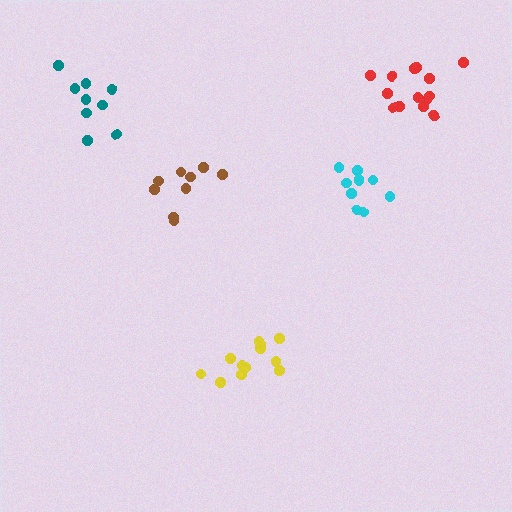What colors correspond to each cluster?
The clusters are colored: cyan, yellow, teal, brown, red.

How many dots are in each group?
Group 1: 10 dots, Group 2: 12 dots, Group 3: 9 dots, Group 4: 9 dots, Group 5: 14 dots (54 total).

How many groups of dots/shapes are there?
There are 5 groups.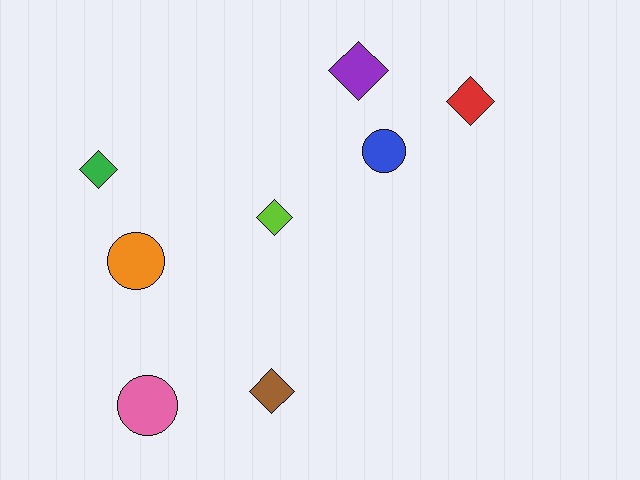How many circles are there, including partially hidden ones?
There are 3 circles.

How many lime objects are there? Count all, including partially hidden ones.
There is 1 lime object.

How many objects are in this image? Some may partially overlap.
There are 8 objects.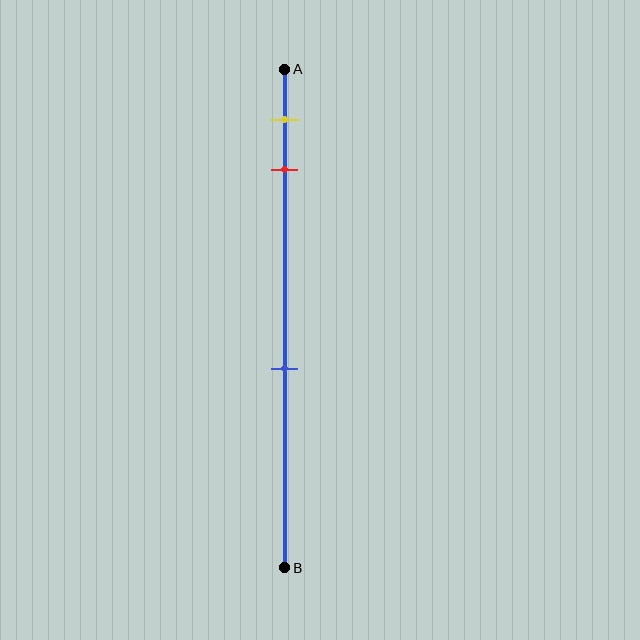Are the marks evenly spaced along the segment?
No, the marks are not evenly spaced.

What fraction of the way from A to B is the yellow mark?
The yellow mark is approximately 10% (0.1) of the way from A to B.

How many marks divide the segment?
There are 3 marks dividing the segment.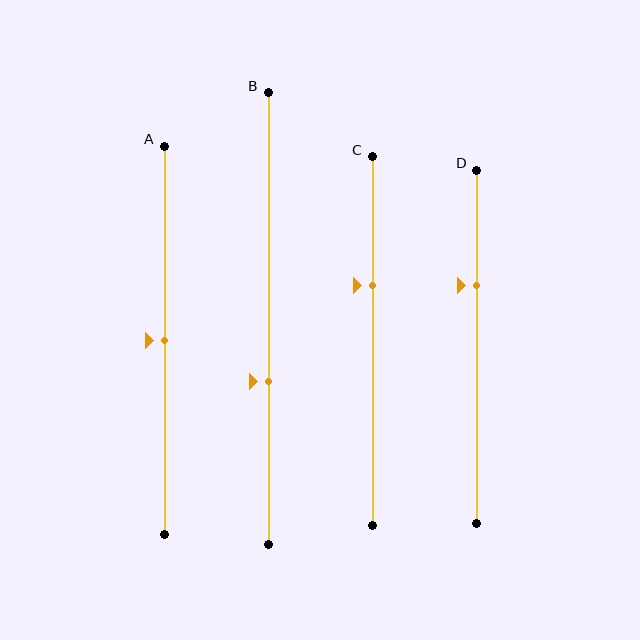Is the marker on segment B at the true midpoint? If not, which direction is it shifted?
No, the marker on segment B is shifted downward by about 14% of the segment length.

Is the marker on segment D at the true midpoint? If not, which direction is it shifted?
No, the marker on segment D is shifted upward by about 18% of the segment length.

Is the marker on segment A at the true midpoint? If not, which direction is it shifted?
Yes, the marker on segment A is at the true midpoint.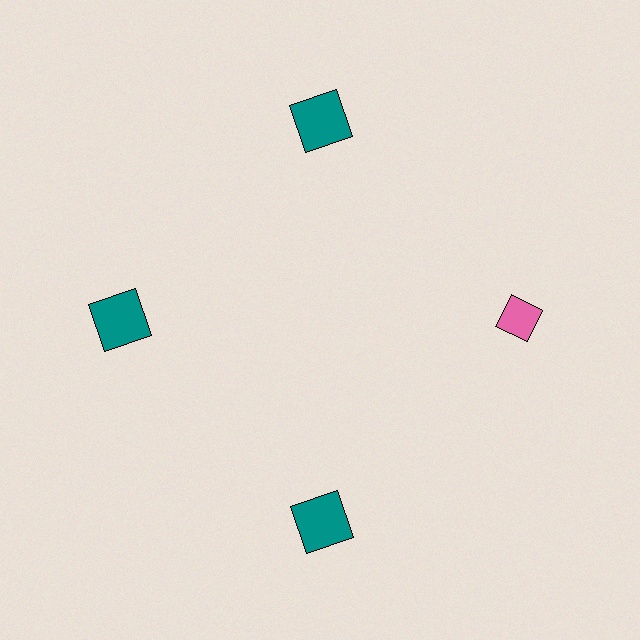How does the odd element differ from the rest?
It differs in both color (pink instead of teal) and shape (diamond instead of square).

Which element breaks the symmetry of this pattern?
The pink diamond at roughly the 3 o'clock position breaks the symmetry. All other shapes are teal squares.